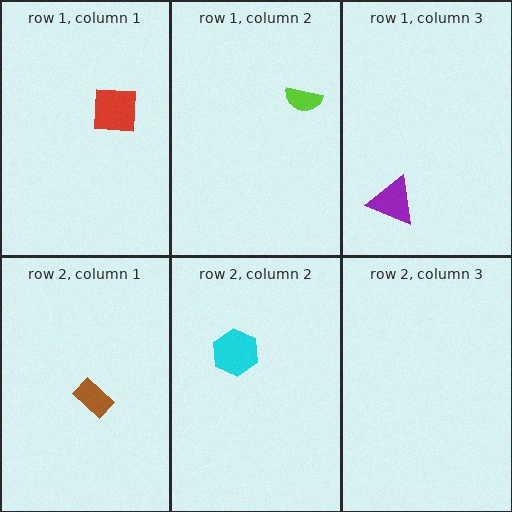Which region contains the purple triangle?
The row 1, column 3 region.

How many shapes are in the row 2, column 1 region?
1.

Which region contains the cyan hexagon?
The row 2, column 2 region.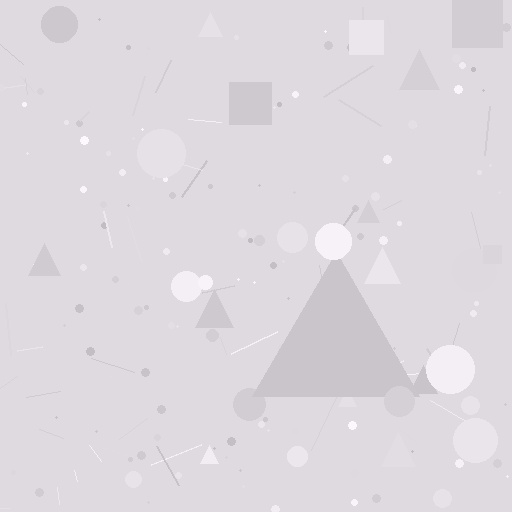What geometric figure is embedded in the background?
A triangle is embedded in the background.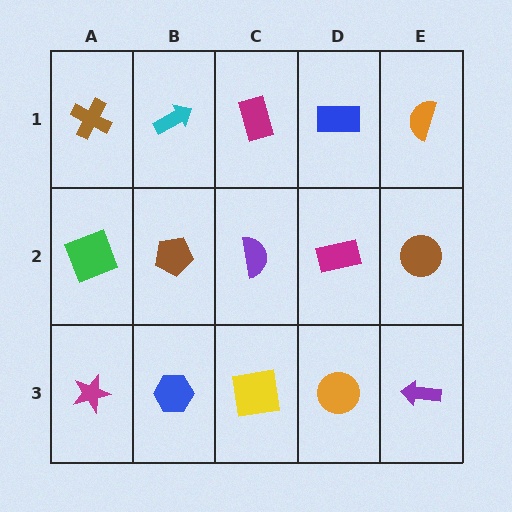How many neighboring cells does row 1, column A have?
2.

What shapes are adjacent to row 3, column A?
A green square (row 2, column A), a blue hexagon (row 3, column B).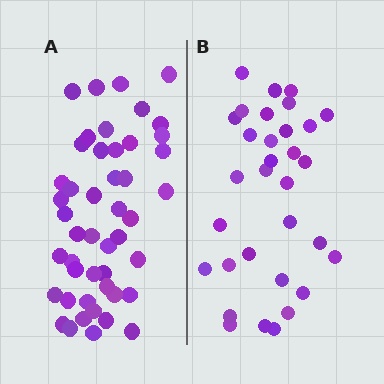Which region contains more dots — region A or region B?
Region A (the left region) has more dots.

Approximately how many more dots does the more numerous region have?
Region A has approximately 15 more dots than region B.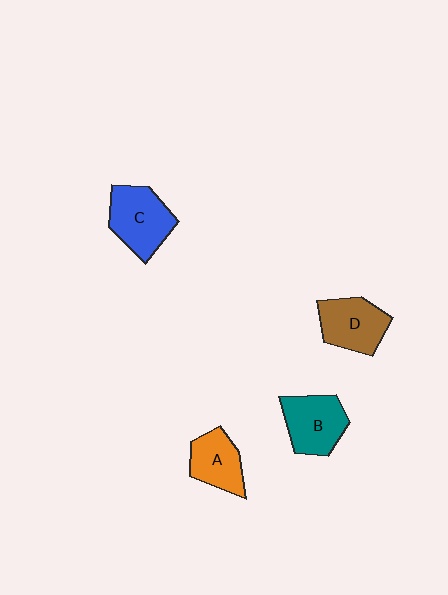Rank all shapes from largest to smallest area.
From largest to smallest: C (blue), B (teal), D (brown), A (orange).